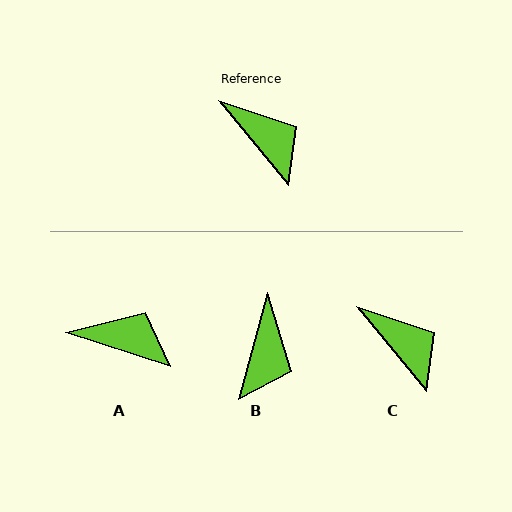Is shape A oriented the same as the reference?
No, it is off by about 33 degrees.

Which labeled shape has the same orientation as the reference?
C.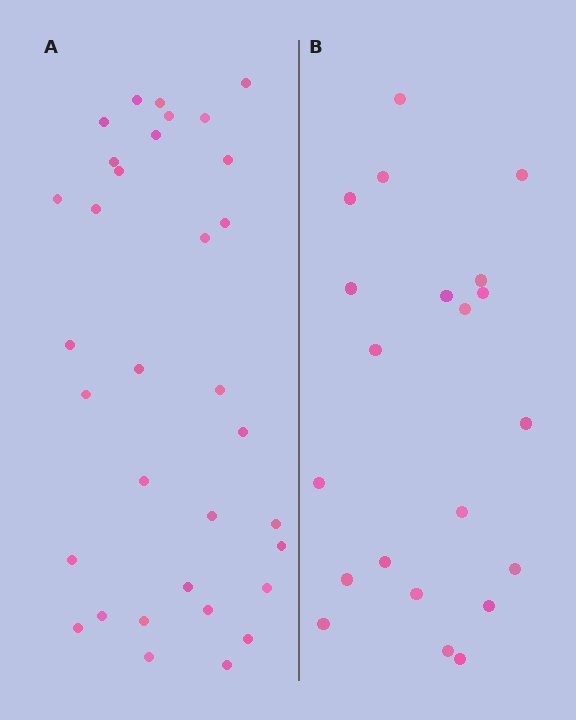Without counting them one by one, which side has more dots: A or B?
Region A (the left region) has more dots.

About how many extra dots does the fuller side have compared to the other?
Region A has roughly 12 or so more dots than region B.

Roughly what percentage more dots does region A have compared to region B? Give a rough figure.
About 55% more.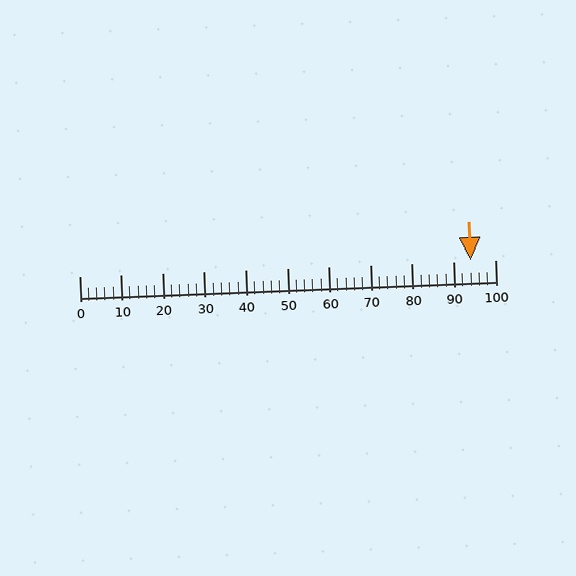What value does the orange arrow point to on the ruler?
The orange arrow points to approximately 94.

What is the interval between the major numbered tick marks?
The major tick marks are spaced 10 units apart.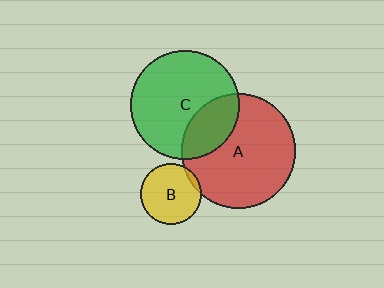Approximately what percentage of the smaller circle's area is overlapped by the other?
Approximately 25%.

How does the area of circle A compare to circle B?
Approximately 3.5 times.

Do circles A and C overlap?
Yes.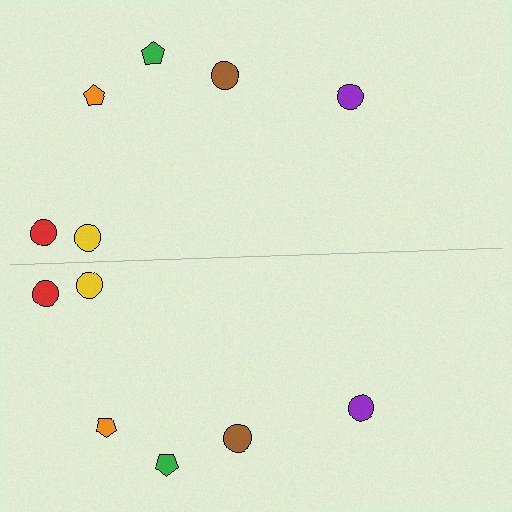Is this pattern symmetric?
Yes, this pattern has bilateral (reflection) symmetry.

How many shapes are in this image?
There are 12 shapes in this image.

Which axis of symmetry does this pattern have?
The pattern has a horizontal axis of symmetry running through the center of the image.